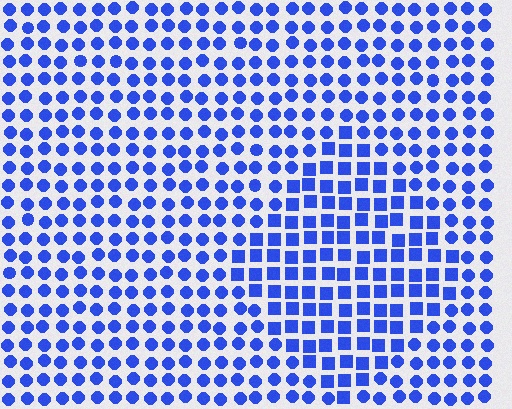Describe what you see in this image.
The image is filled with small blue elements arranged in a uniform grid. A diamond-shaped region contains squares, while the surrounding area contains circles. The boundary is defined purely by the change in element shape.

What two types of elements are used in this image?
The image uses squares inside the diamond region and circles outside it.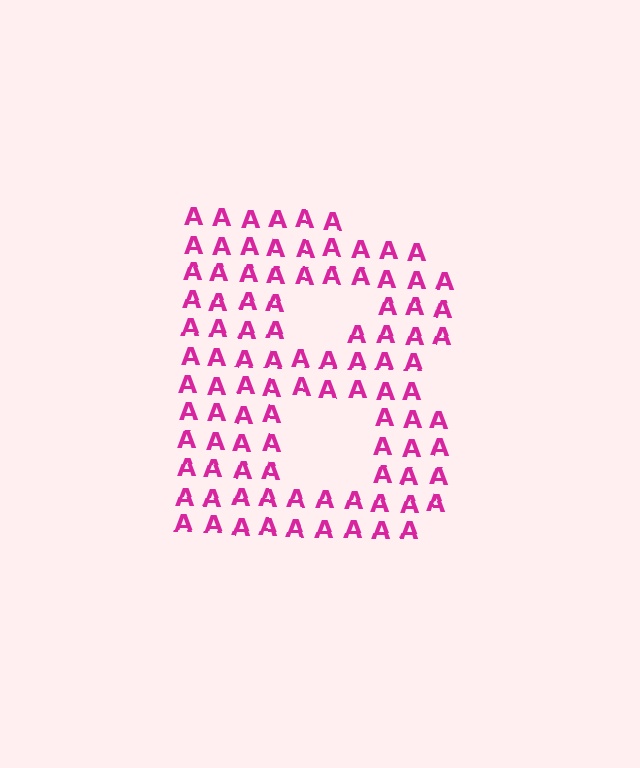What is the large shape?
The large shape is the letter B.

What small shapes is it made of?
It is made of small letter A's.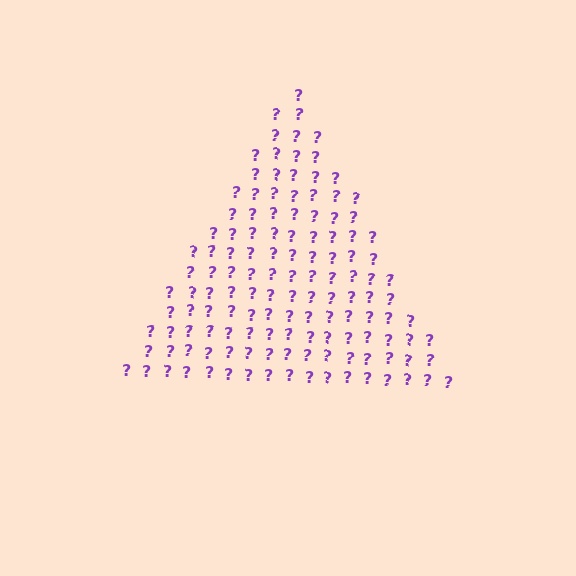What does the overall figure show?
The overall figure shows a triangle.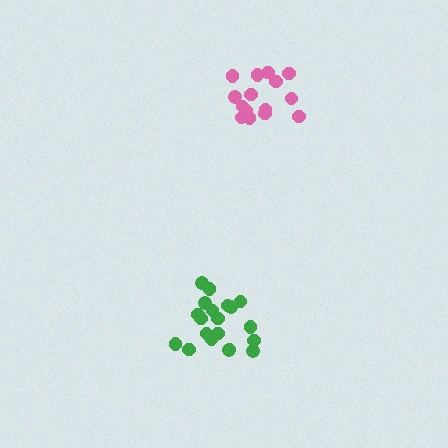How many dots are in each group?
Group 1: 20 dots, Group 2: 16 dots (36 total).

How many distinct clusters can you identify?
There are 2 distinct clusters.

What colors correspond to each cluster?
The clusters are colored: green, pink.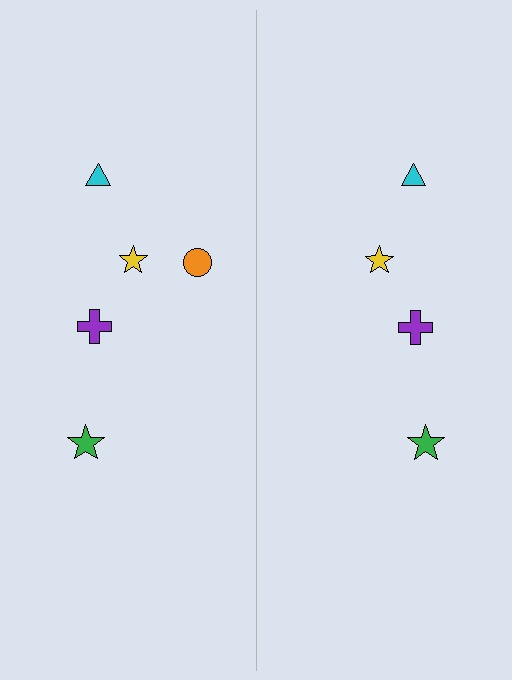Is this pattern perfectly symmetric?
No, the pattern is not perfectly symmetric. A orange circle is missing from the right side.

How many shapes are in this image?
There are 9 shapes in this image.